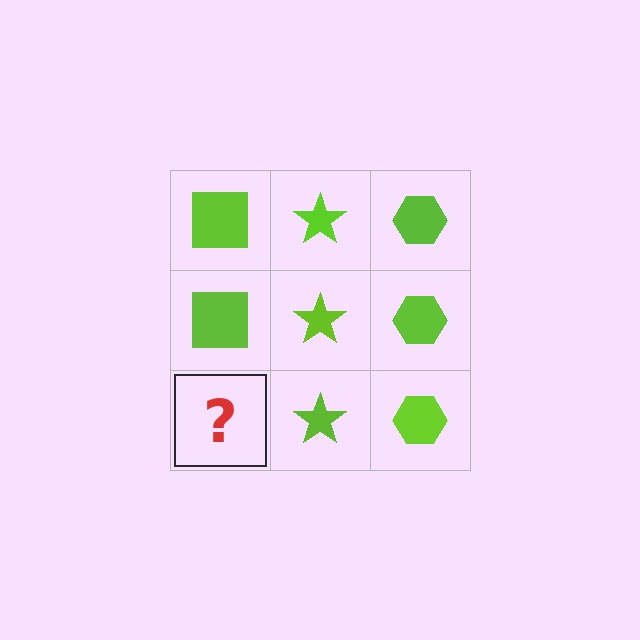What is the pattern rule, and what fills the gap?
The rule is that each column has a consistent shape. The gap should be filled with a lime square.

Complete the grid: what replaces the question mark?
The question mark should be replaced with a lime square.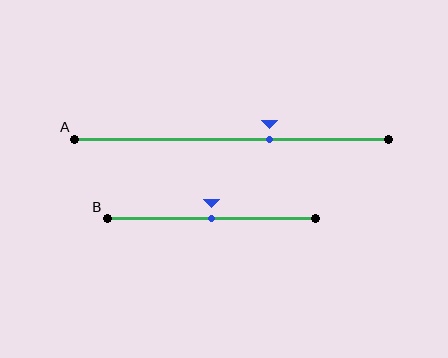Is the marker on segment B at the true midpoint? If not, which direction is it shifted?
Yes, the marker on segment B is at the true midpoint.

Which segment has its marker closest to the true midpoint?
Segment B has its marker closest to the true midpoint.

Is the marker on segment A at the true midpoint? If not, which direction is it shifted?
No, the marker on segment A is shifted to the right by about 12% of the segment length.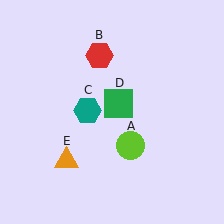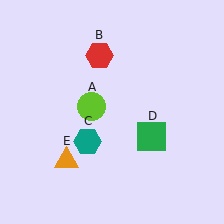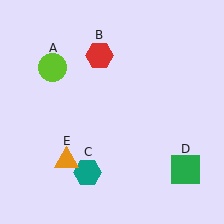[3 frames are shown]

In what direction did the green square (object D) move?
The green square (object D) moved down and to the right.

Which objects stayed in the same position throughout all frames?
Red hexagon (object B) and orange triangle (object E) remained stationary.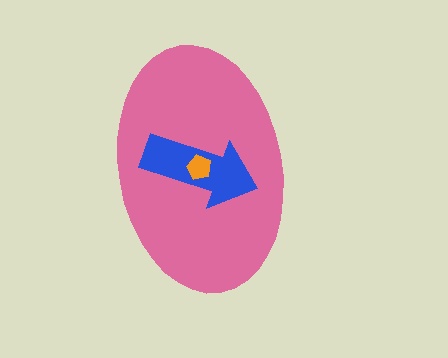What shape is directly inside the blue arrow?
The orange pentagon.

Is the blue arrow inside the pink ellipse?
Yes.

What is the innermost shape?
The orange pentagon.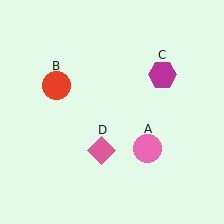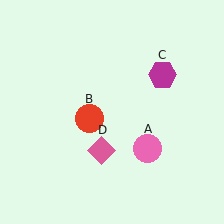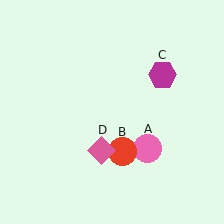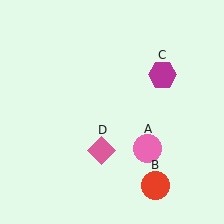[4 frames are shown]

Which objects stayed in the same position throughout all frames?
Pink circle (object A) and magenta hexagon (object C) and pink diamond (object D) remained stationary.